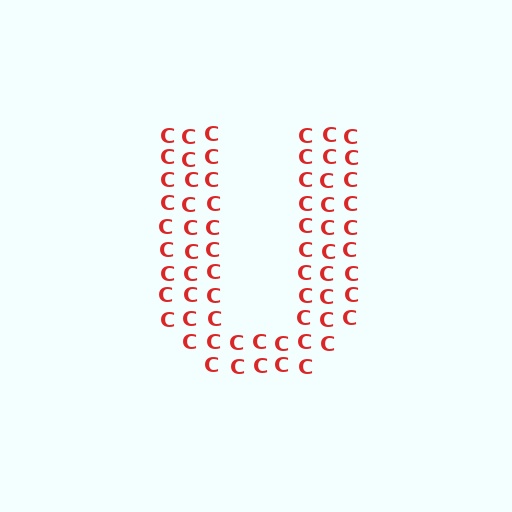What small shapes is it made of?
It is made of small letter C's.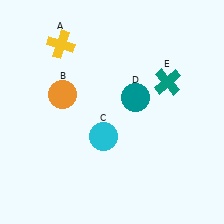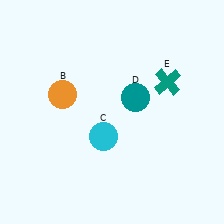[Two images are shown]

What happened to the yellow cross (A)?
The yellow cross (A) was removed in Image 2. It was in the top-left area of Image 1.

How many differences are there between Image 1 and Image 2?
There is 1 difference between the two images.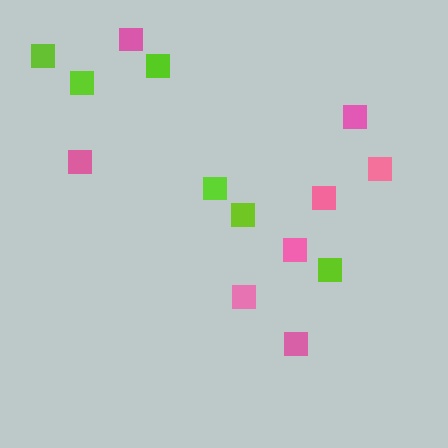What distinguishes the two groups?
There are 2 groups: one group of pink squares (8) and one group of lime squares (6).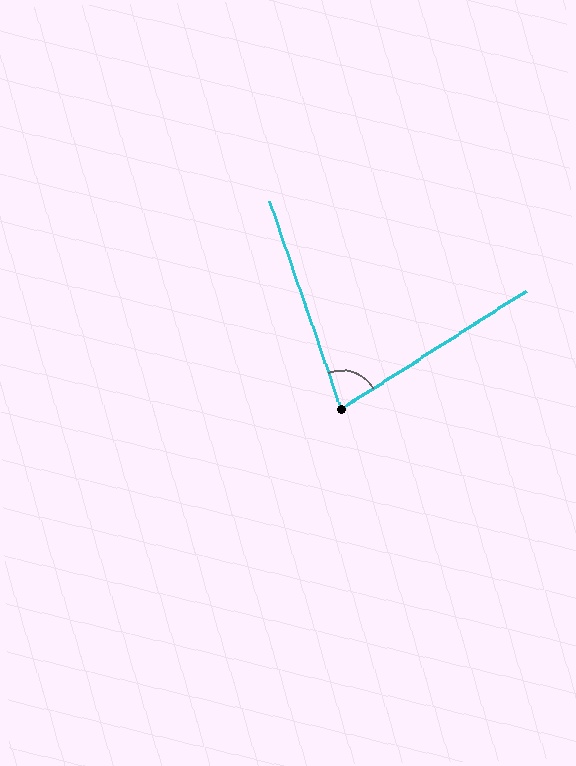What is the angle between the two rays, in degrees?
Approximately 77 degrees.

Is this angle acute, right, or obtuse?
It is acute.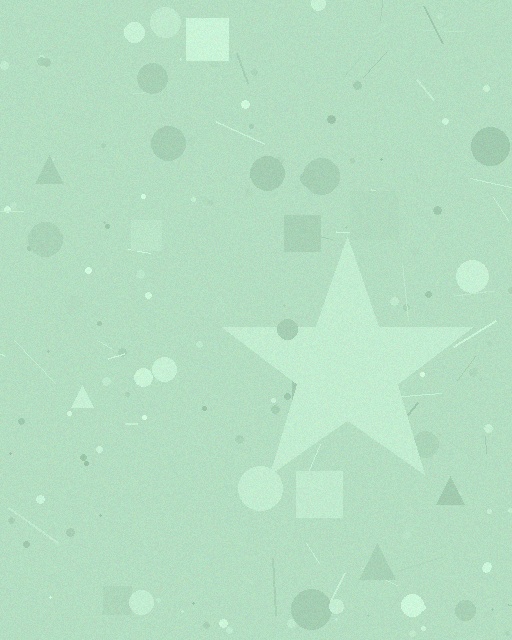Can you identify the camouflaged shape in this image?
The camouflaged shape is a star.